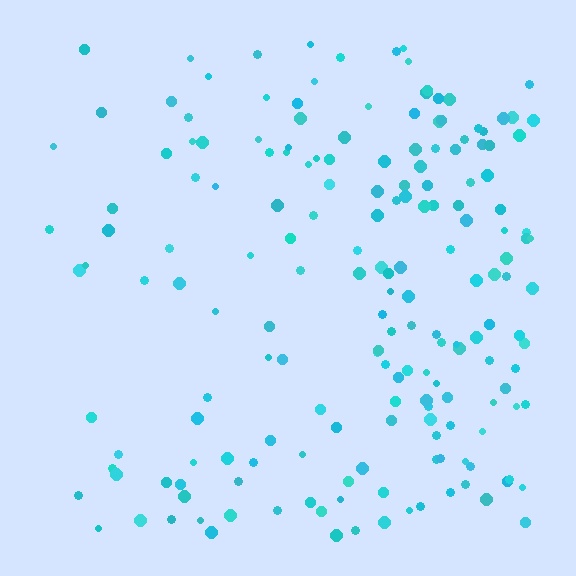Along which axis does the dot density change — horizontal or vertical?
Horizontal.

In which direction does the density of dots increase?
From left to right, with the right side densest.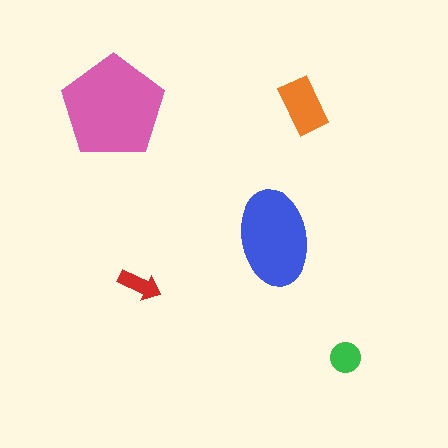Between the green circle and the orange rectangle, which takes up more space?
The orange rectangle.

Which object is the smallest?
The red arrow.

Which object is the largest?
The pink pentagon.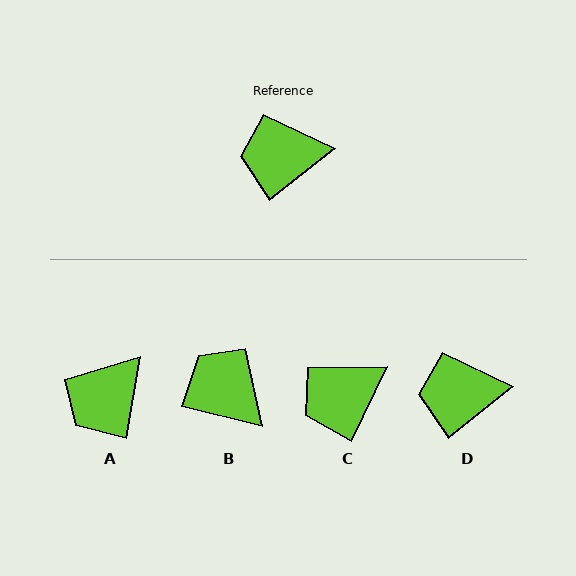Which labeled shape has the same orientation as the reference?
D.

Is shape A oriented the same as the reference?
No, it is off by about 42 degrees.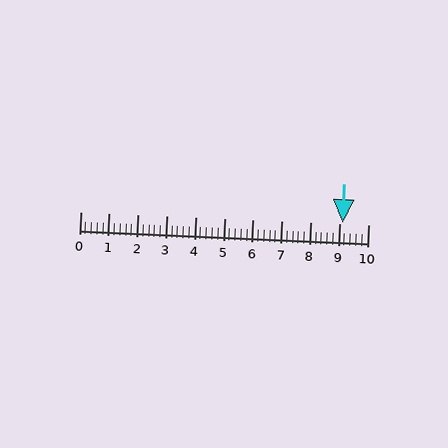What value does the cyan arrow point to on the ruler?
The cyan arrow points to approximately 9.1.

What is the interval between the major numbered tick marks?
The major tick marks are spaced 1 units apart.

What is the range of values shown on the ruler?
The ruler shows values from 0 to 10.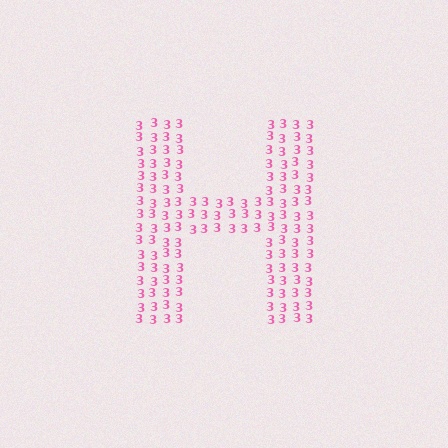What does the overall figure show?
The overall figure shows the letter H.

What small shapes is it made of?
It is made of small digit 3's.